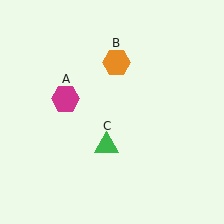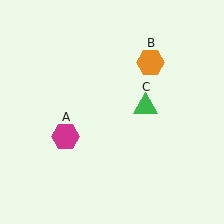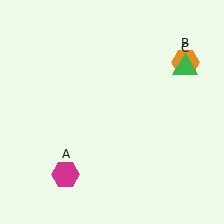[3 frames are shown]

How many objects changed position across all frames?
3 objects changed position: magenta hexagon (object A), orange hexagon (object B), green triangle (object C).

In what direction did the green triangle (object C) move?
The green triangle (object C) moved up and to the right.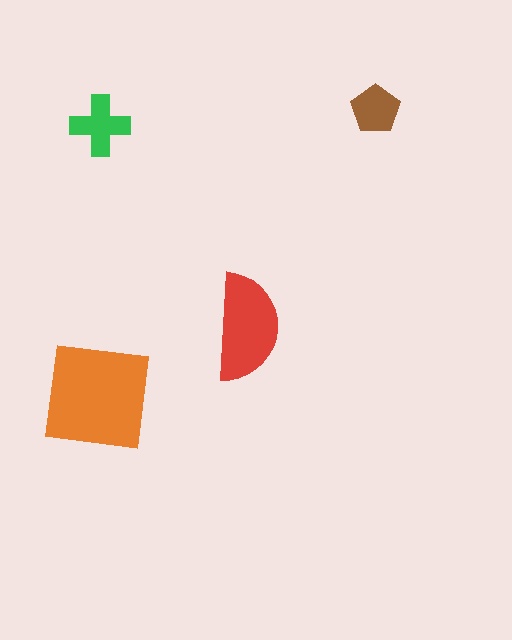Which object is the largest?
The orange square.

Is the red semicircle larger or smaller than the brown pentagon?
Larger.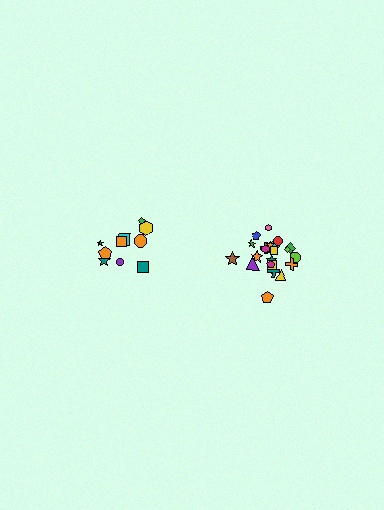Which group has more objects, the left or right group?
The right group.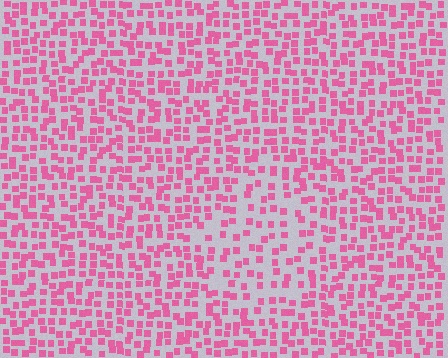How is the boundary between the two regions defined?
The boundary is defined by a change in element density (approximately 1.7x ratio). All elements are the same color, size, and shape.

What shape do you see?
I see a diamond.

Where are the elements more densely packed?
The elements are more densely packed outside the diamond boundary.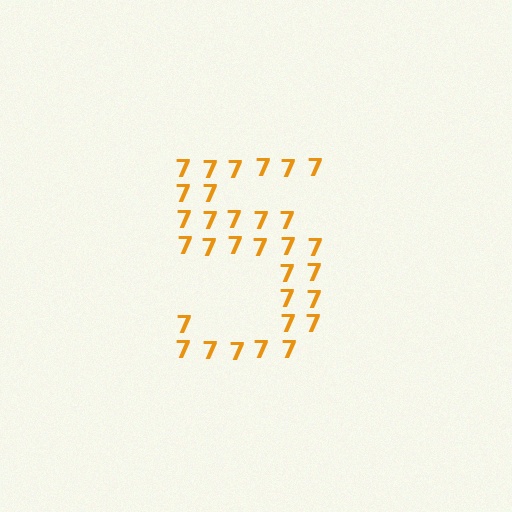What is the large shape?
The large shape is the digit 5.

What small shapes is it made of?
It is made of small digit 7's.